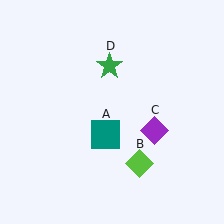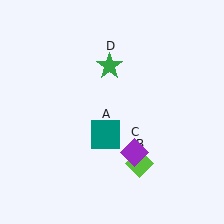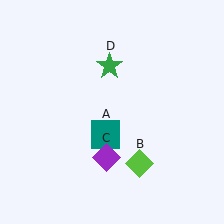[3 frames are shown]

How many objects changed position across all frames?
1 object changed position: purple diamond (object C).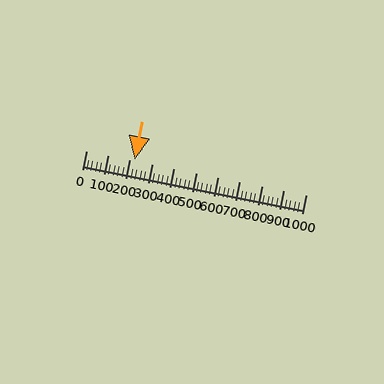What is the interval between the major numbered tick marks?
The major tick marks are spaced 100 units apart.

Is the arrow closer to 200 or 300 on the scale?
The arrow is closer to 200.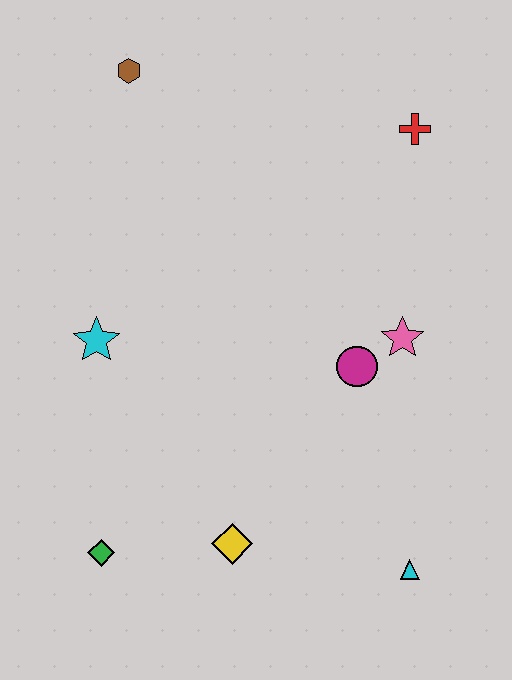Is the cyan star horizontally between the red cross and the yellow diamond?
No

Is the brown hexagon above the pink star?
Yes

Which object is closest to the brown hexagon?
The cyan star is closest to the brown hexagon.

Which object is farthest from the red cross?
The green diamond is farthest from the red cross.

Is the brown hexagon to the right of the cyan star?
Yes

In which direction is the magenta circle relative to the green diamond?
The magenta circle is to the right of the green diamond.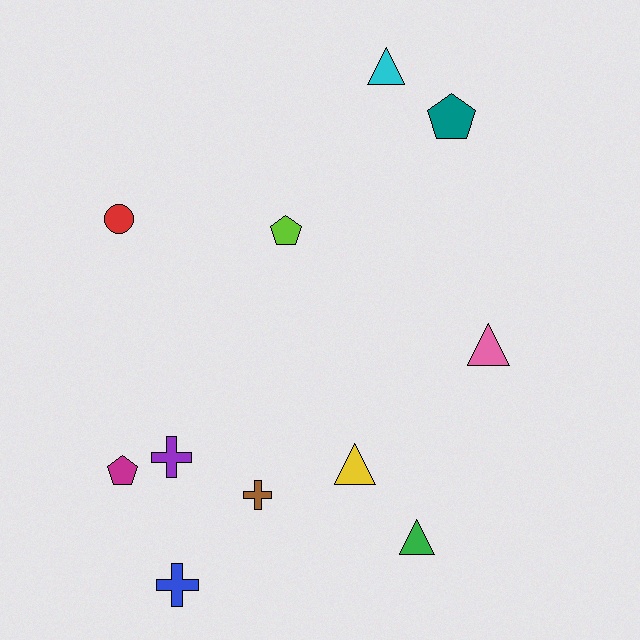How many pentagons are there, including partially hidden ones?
There are 3 pentagons.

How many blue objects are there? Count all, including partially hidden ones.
There is 1 blue object.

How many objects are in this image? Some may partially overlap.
There are 11 objects.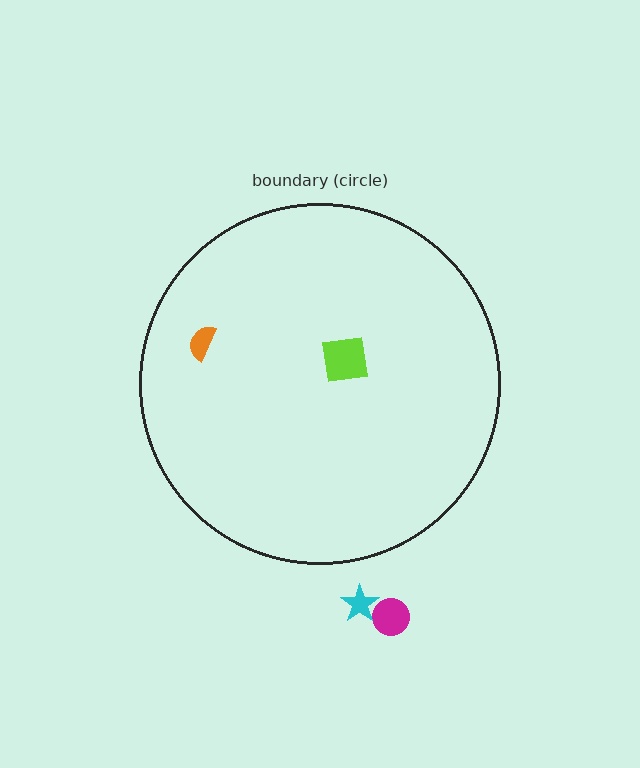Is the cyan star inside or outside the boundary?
Outside.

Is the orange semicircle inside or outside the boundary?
Inside.